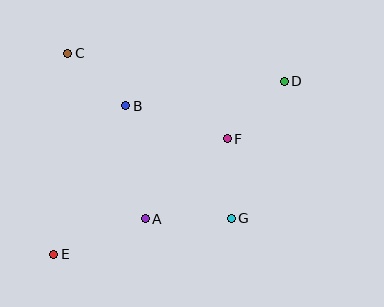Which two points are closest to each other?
Points B and C are closest to each other.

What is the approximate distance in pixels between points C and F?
The distance between C and F is approximately 181 pixels.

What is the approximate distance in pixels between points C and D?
The distance between C and D is approximately 219 pixels.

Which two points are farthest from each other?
Points D and E are farthest from each other.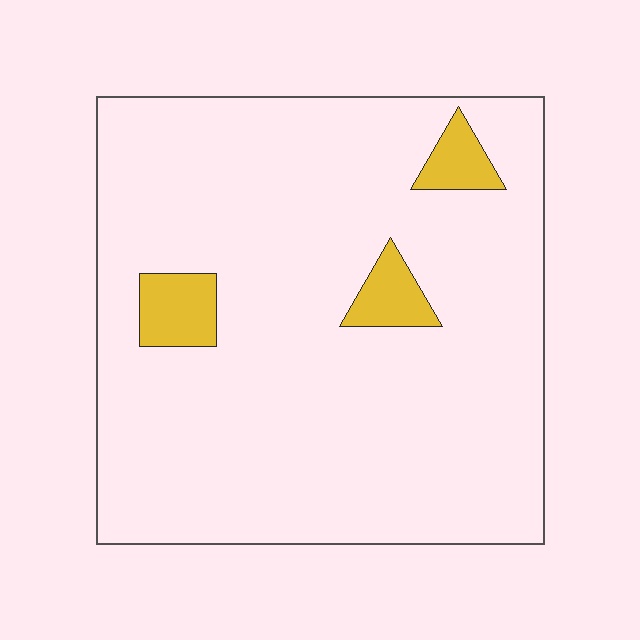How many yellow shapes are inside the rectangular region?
3.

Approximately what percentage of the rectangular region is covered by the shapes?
Approximately 5%.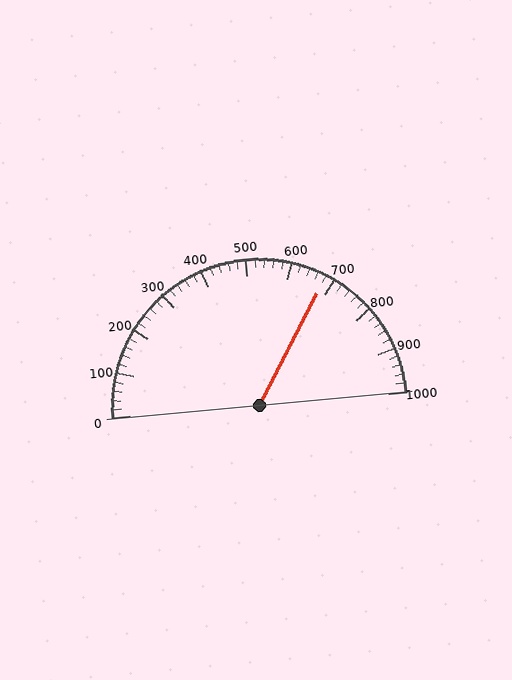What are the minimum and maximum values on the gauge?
The gauge ranges from 0 to 1000.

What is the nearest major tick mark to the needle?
The nearest major tick mark is 700.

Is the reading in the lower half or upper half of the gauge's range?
The reading is in the upper half of the range (0 to 1000).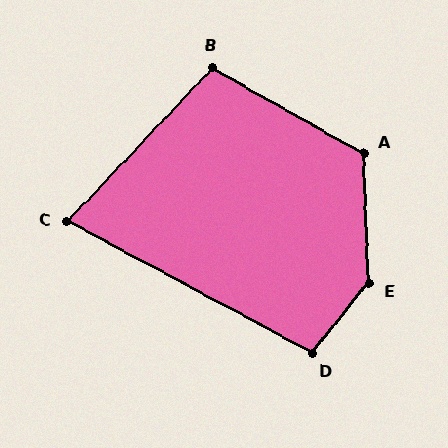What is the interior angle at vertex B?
Approximately 104 degrees (obtuse).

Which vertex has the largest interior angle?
E, at approximately 139 degrees.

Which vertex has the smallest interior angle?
C, at approximately 75 degrees.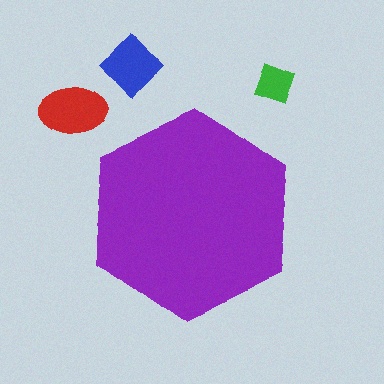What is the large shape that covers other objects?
A purple hexagon.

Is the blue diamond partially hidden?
No, the blue diamond is fully visible.